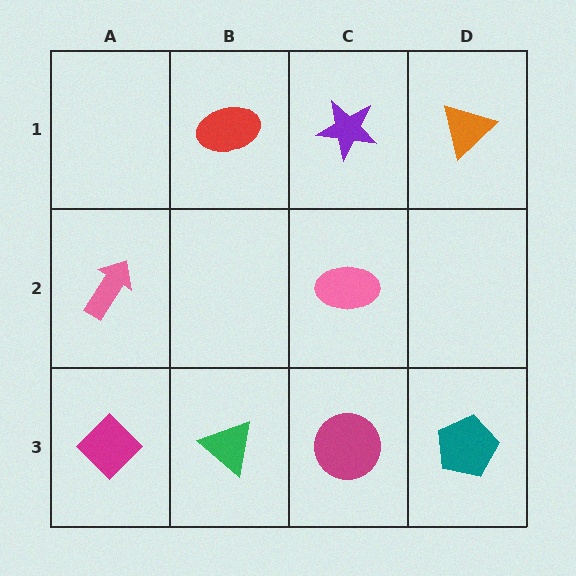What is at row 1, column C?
A purple star.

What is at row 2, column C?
A pink ellipse.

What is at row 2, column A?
A pink arrow.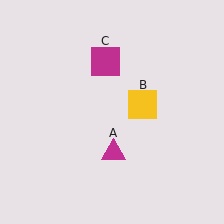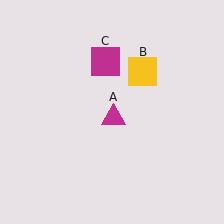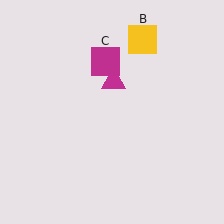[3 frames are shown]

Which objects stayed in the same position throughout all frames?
Magenta square (object C) remained stationary.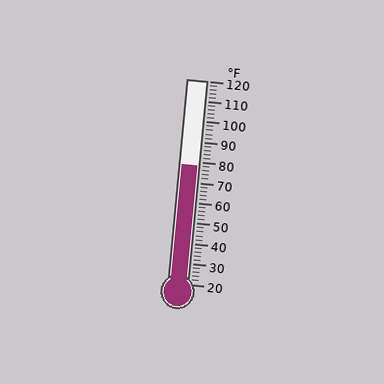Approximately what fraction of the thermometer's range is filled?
The thermometer is filled to approximately 60% of its range.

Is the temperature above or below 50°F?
The temperature is above 50°F.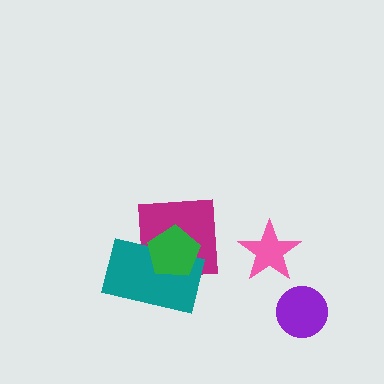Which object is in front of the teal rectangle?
The green pentagon is in front of the teal rectangle.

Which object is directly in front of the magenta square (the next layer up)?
The teal rectangle is directly in front of the magenta square.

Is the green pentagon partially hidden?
No, no other shape covers it.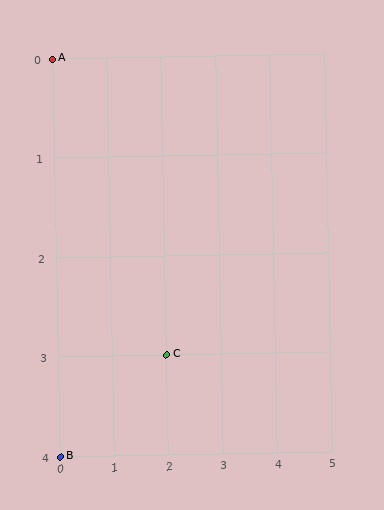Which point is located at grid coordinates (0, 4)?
Point B is at (0, 4).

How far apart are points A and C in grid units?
Points A and C are 2 columns and 3 rows apart (about 3.6 grid units diagonally).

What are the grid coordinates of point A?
Point A is at grid coordinates (0, 0).